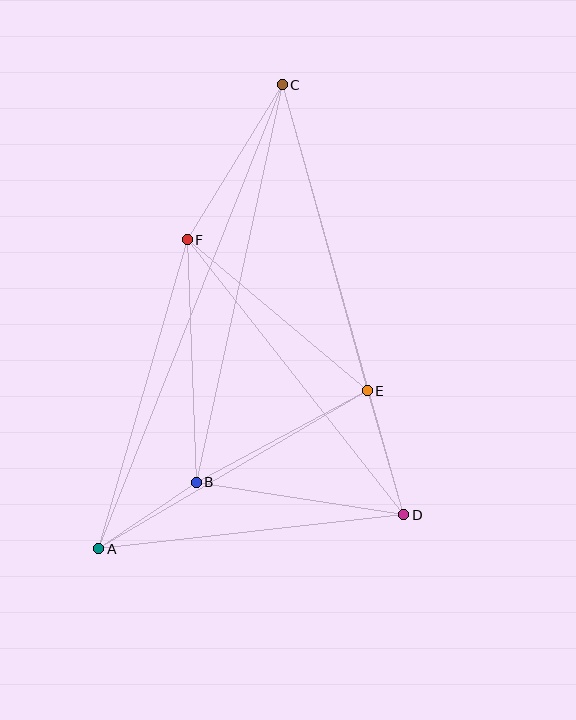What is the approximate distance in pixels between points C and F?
The distance between C and F is approximately 182 pixels.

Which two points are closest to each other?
Points A and B are closest to each other.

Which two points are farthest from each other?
Points A and C are farthest from each other.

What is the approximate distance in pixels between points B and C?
The distance between B and C is approximately 407 pixels.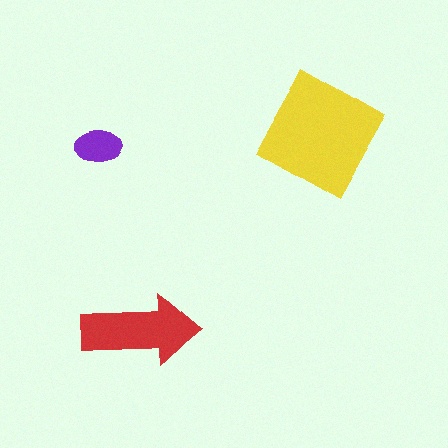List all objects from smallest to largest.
The purple ellipse, the red arrow, the yellow square.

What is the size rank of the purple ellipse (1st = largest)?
3rd.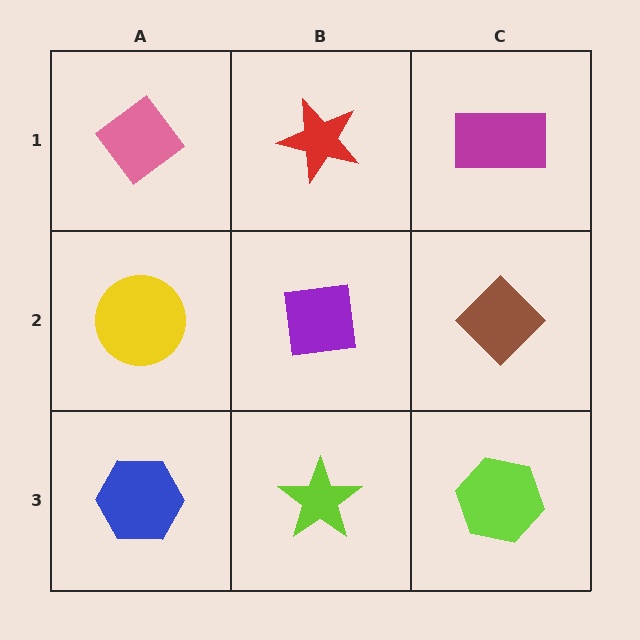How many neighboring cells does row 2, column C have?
3.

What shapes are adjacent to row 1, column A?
A yellow circle (row 2, column A), a red star (row 1, column B).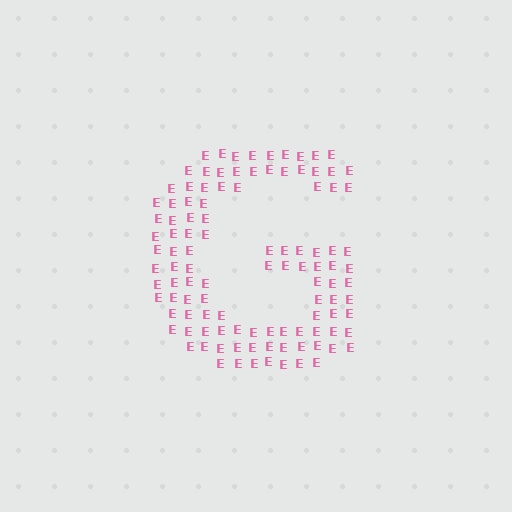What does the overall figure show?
The overall figure shows the letter G.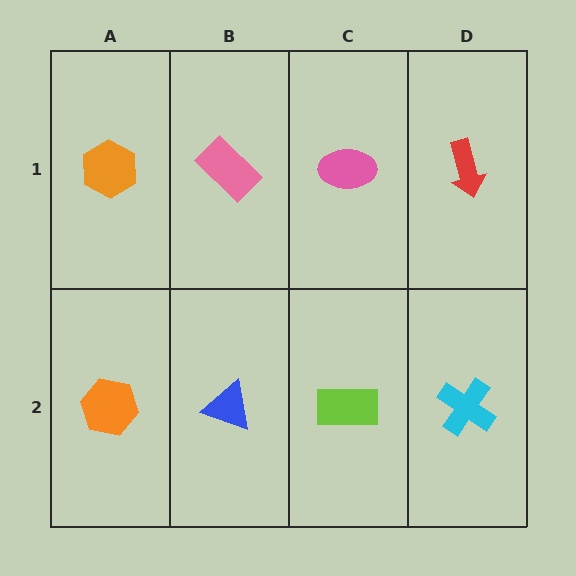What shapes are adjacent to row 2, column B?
A pink rectangle (row 1, column B), an orange hexagon (row 2, column A), a lime rectangle (row 2, column C).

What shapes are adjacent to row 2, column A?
An orange hexagon (row 1, column A), a blue triangle (row 2, column B).